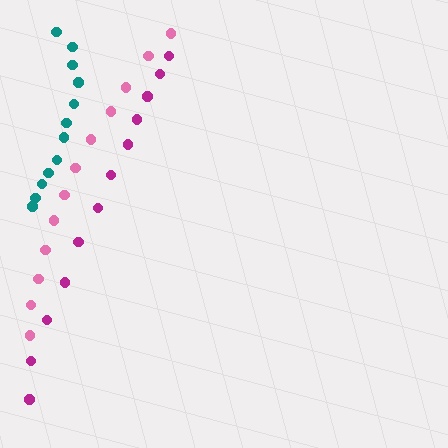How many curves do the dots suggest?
There are 3 distinct paths.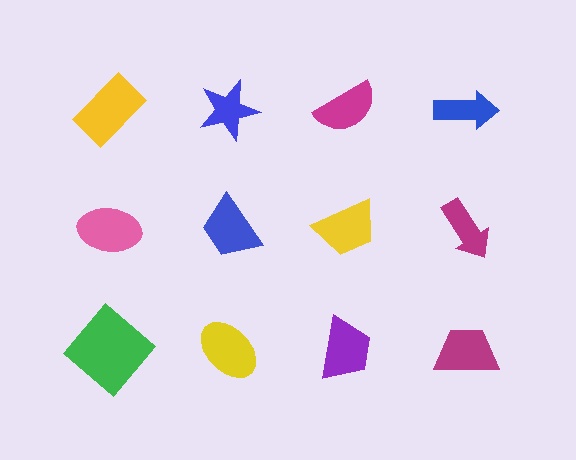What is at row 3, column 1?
A green diamond.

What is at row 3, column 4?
A magenta trapezoid.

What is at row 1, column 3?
A magenta semicircle.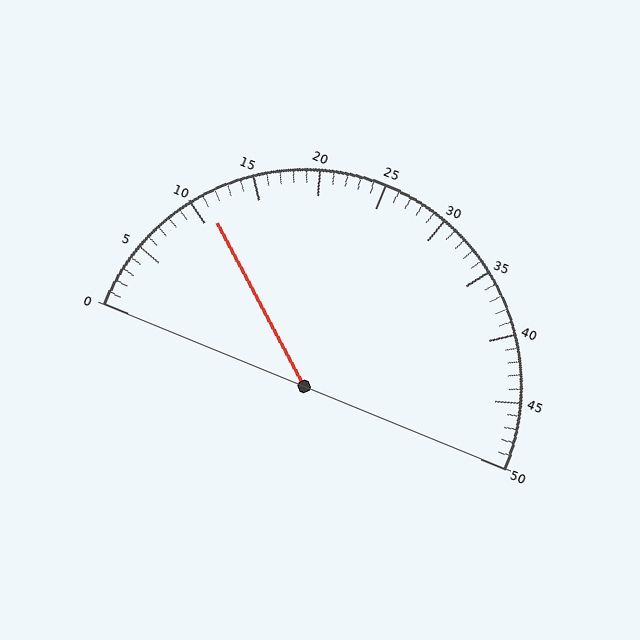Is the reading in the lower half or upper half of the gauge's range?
The reading is in the lower half of the range (0 to 50).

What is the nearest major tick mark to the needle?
The nearest major tick mark is 10.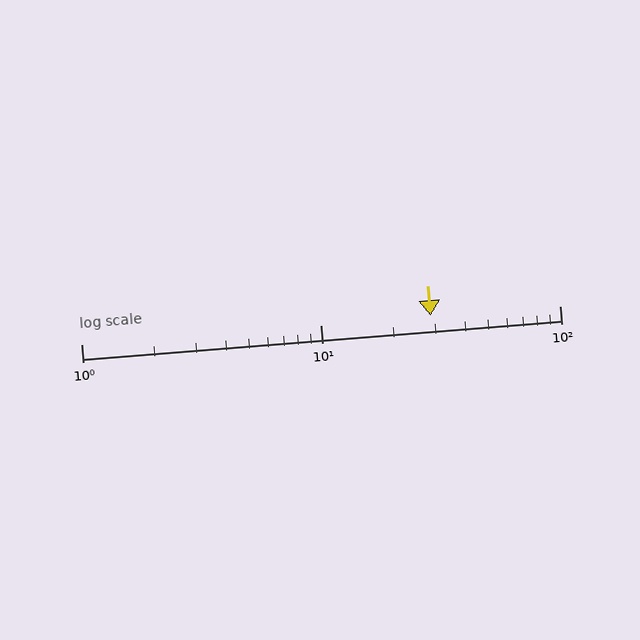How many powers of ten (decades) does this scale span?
The scale spans 2 decades, from 1 to 100.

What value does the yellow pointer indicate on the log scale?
The pointer indicates approximately 29.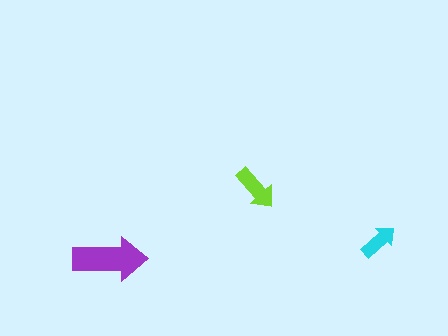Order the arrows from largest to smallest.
the purple one, the lime one, the cyan one.